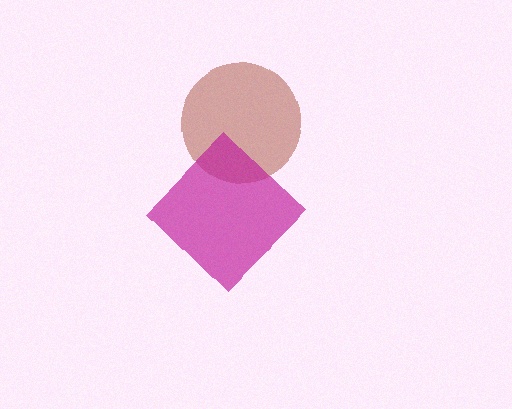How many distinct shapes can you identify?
There are 2 distinct shapes: a brown circle, a magenta diamond.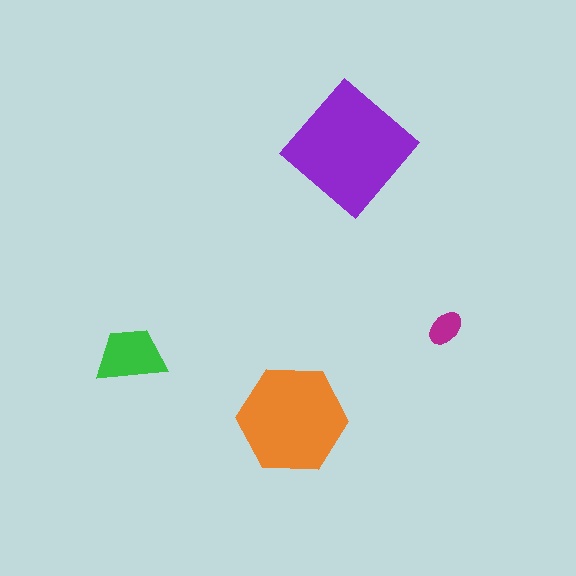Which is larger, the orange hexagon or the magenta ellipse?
The orange hexagon.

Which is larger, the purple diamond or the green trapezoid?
The purple diamond.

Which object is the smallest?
The magenta ellipse.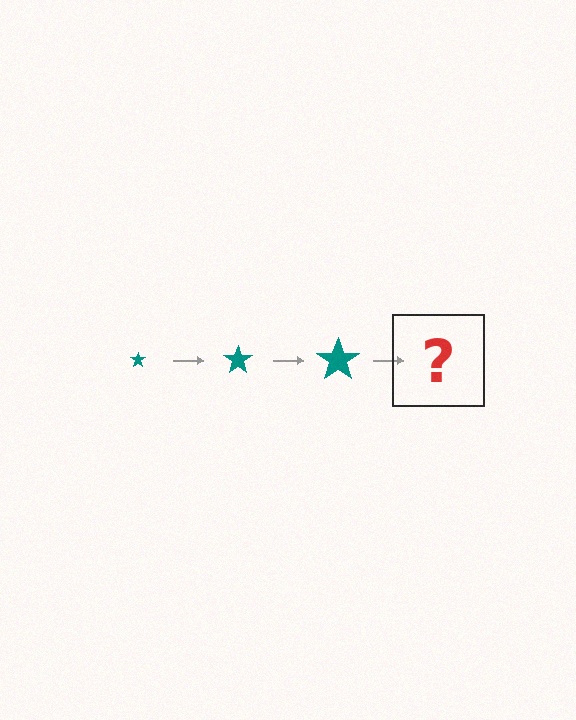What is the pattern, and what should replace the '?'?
The pattern is that the star gets progressively larger each step. The '?' should be a teal star, larger than the previous one.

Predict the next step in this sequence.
The next step is a teal star, larger than the previous one.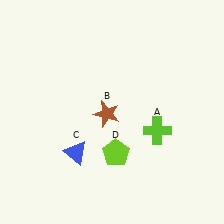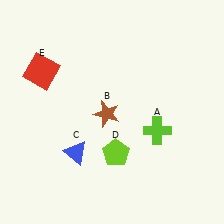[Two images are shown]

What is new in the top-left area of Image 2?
A red square (E) was added in the top-left area of Image 2.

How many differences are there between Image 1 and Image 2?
There is 1 difference between the two images.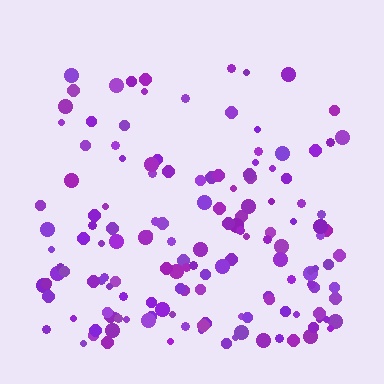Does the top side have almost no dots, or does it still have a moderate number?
Still a moderate number, just noticeably fewer than the bottom.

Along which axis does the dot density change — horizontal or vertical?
Vertical.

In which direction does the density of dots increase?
From top to bottom, with the bottom side densest.